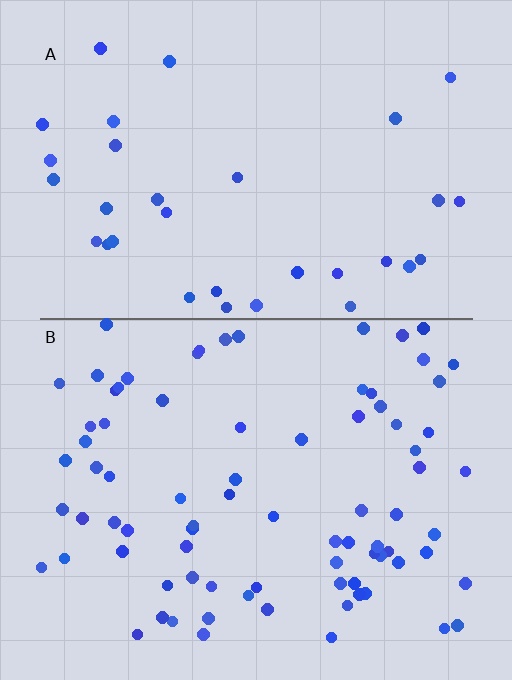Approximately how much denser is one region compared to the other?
Approximately 2.5× — region B over region A.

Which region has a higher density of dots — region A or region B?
B (the bottom).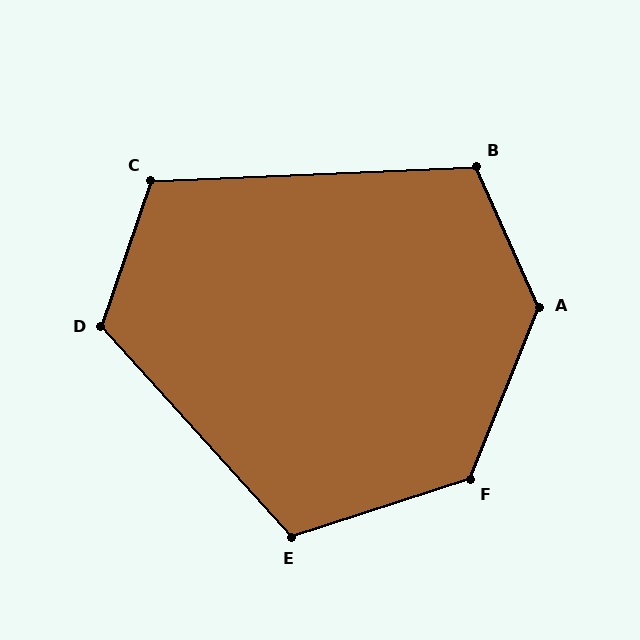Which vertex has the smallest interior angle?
C, at approximately 111 degrees.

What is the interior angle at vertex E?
Approximately 114 degrees (obtuse).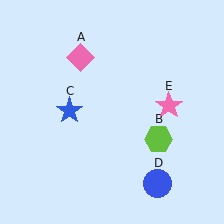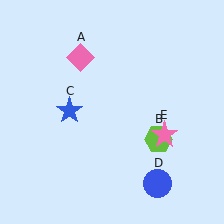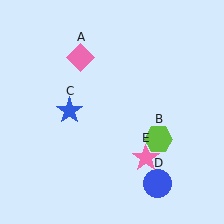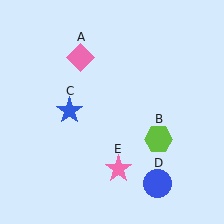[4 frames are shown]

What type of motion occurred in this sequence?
The pink star (object E) rotated clockwise around the center of the scene.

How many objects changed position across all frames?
1 object changed position: pink star (object E).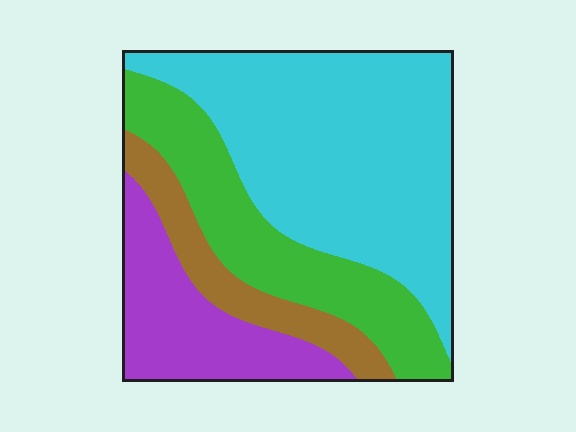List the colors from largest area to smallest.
From largest to smallest: cyan, green, purple, brown.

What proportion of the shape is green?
Green takes up between a sixth and a third of the shape.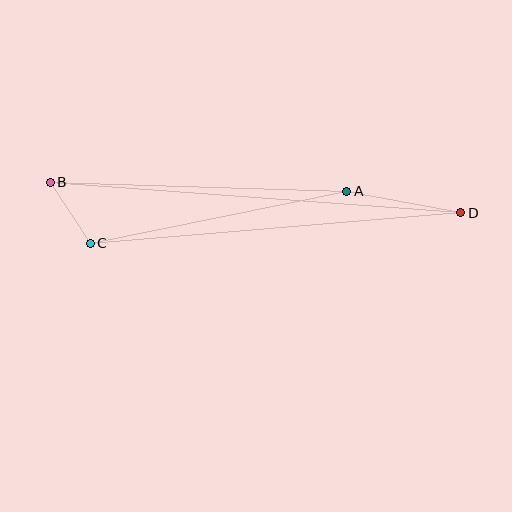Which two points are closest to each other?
Points B and C are closest to each other.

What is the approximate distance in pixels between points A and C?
The distance between A and C is approximately 262 pixels.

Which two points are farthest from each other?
Points B and D are farthest from each other.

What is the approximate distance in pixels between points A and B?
The distance between A and B is approximately 297 pixels.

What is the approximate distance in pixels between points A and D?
The distance between A and D is approximately 116 pixels.